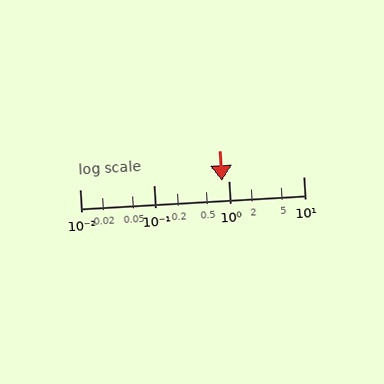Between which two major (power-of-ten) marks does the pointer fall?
The pointer is between 0.1 and 1.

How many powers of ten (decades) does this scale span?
The scale spans 3 decades, from 0.01 to 10.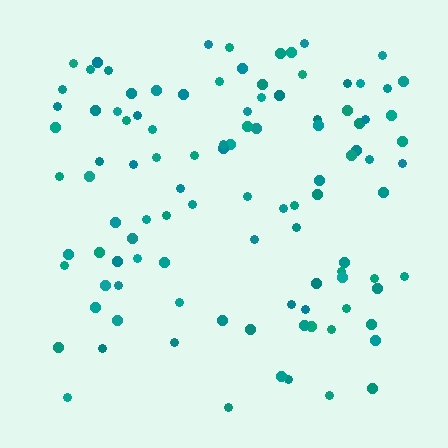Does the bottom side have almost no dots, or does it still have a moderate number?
Still a moderate number, just noticeably fewer than the top.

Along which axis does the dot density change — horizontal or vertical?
Vertical.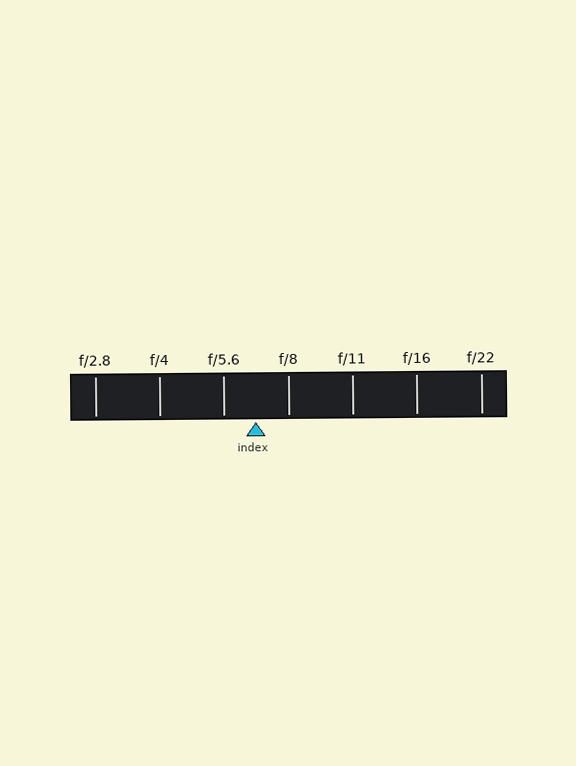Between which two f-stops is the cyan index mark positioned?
The index mark is between f/5.6 and f/8.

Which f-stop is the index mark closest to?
The index mark is closest to f/5.6.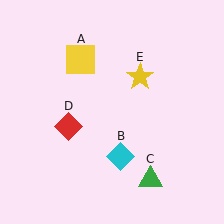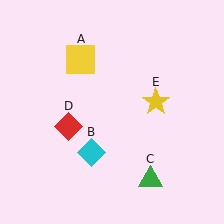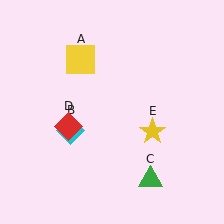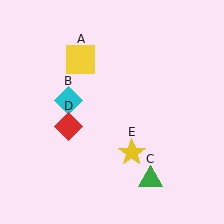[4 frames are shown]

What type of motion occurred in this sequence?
The cyan diamond (object B), yellow star (object E) rotated clockwise around the center of the scene.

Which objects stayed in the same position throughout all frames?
Yellow square (object A) and green triangle (object C) and red diamond (object D) remained stationary.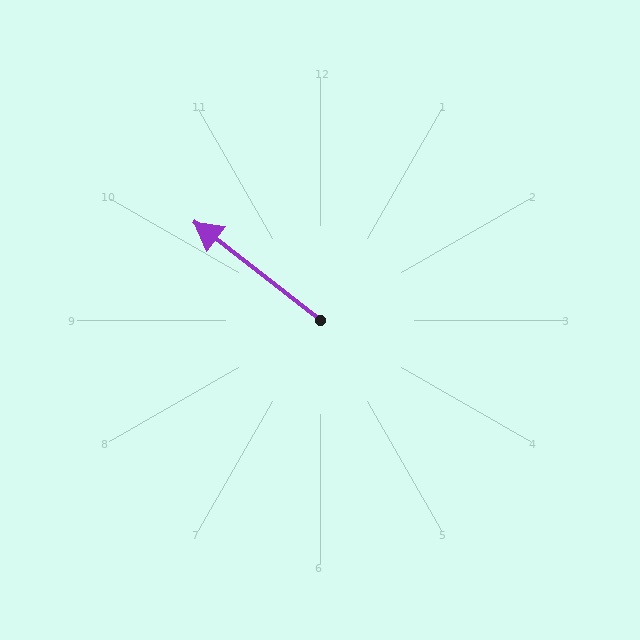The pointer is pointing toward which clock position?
Roughly 10 o'clock.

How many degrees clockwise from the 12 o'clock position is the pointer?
Approximately 308 degrees.